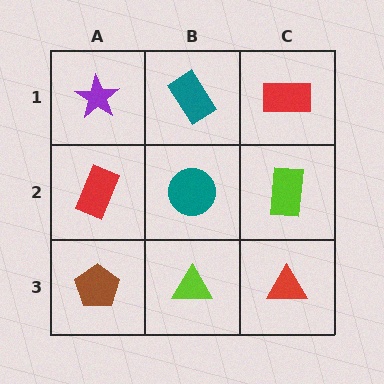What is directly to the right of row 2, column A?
A teal circle.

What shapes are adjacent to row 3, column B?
A teal circle (row 2, column B), a brown pentagon (row 3, column A), a red triangle (row 3, column C).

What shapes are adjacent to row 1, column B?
A teal circle (row 2, column B), a purple star (row 1, column A), a red rectangle (row 1, column C).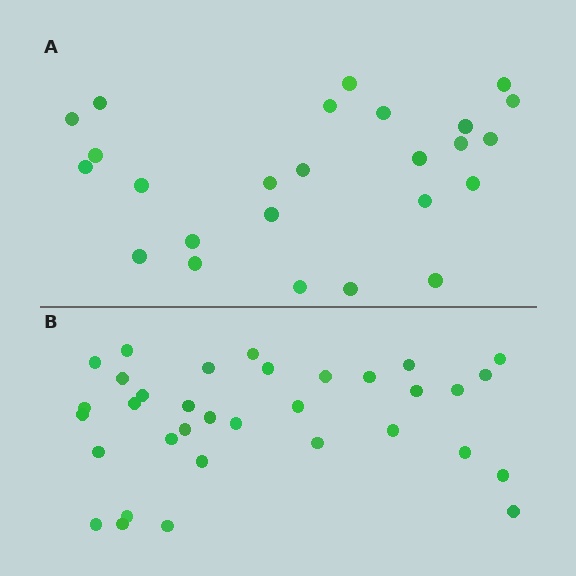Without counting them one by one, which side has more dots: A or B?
Region B (the bottom region) has more dots.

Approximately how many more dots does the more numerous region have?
Region B has roughly 8 or so more dots than region A.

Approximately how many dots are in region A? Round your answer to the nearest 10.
About 20 dots. (The exact count is 25, which rounds to 20.)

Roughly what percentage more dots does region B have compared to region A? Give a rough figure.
About 35% more.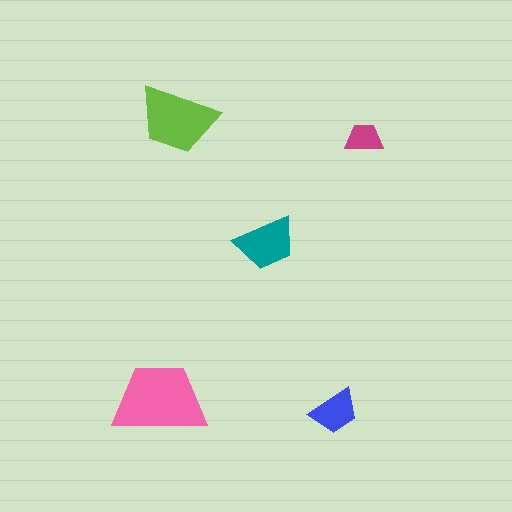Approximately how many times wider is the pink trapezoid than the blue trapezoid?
About 2 times wider.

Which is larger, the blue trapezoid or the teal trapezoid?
The teal one.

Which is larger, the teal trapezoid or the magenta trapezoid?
The teal one.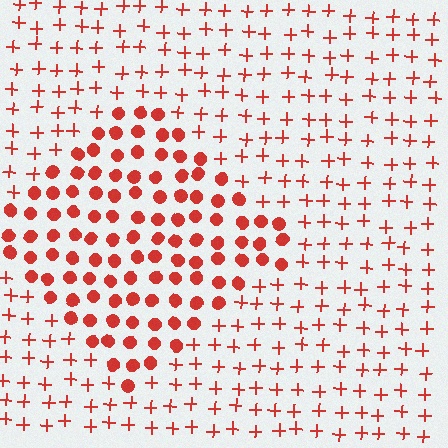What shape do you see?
I see a diamond.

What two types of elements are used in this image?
The image uses circles inside the diamond region and plus signs outside it.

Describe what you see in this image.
The image is filled with small red elements arranged in a uniform grid. A diamond-shaped region contains circles, while the surrounding area contains plus signs. The boundary is defined purely by the change in element shape.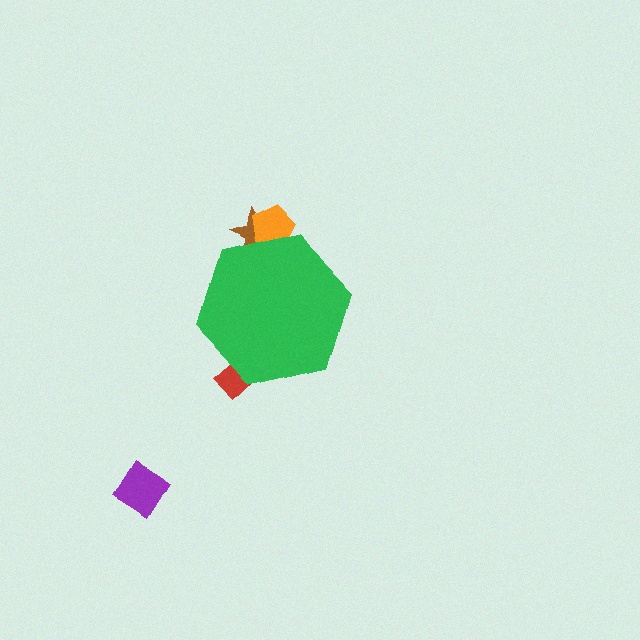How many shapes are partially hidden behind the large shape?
3 shapes are partially hidden.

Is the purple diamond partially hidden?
No, the purple diamond is fully visible.